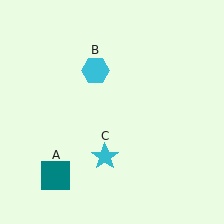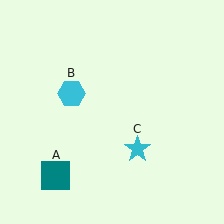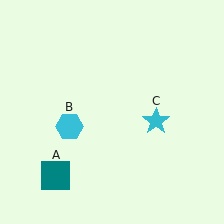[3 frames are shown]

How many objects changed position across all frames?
2 objects changed position: cyan hexagon (object B), cyan star (object C).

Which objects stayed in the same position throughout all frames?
Teal square (object A) remained stationary.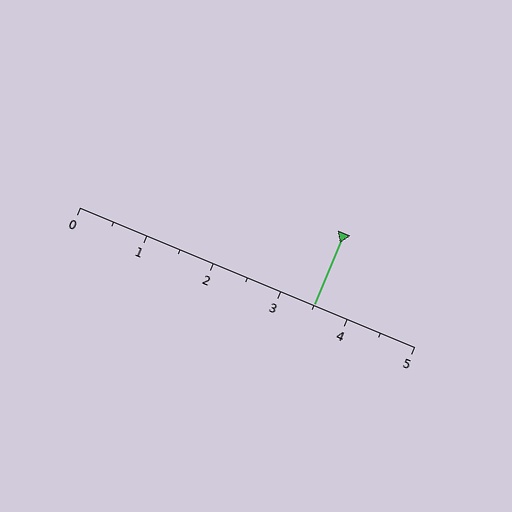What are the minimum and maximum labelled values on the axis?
The axis runs from 0 to 5.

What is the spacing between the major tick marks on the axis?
The major ticks are spaced 1 apart.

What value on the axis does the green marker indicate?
The marker indicates approximately 3.5.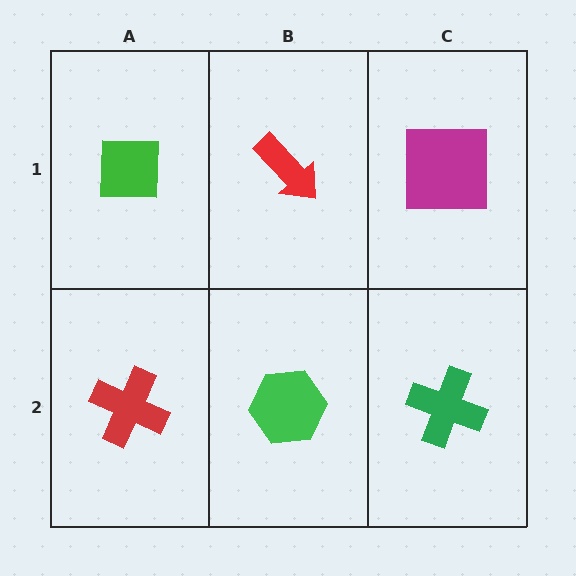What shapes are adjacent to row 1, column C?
A green cross (row 2, column C), a red arrow (row 1, column B).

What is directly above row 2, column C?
A magenta square.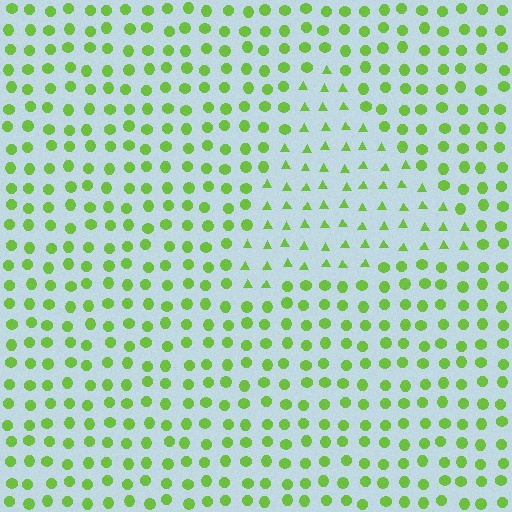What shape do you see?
I see a triangle.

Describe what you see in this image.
The image is filled with small lime elements arranged in a uniform grid. A triangle-shaped region contains triangles, while the surrounding area contains circles. The boundary is defined purely by the change in element shape.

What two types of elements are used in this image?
The image uses triangles inside the triangle region and circles outside it.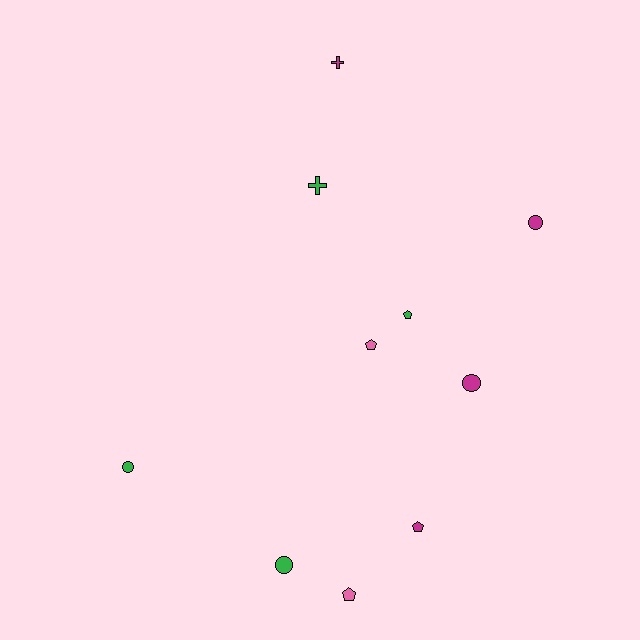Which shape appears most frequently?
Circle, with 4 objects.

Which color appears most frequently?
Magenta, with 4 objects.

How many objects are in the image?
There are 10 objects.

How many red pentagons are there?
There are no red pentagons.